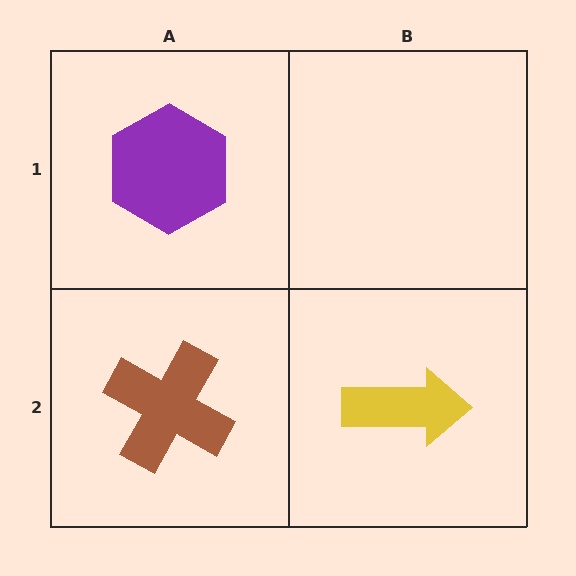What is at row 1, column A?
A purple hexagon.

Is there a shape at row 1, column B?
No, that cell is empty.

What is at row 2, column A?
A brown cross.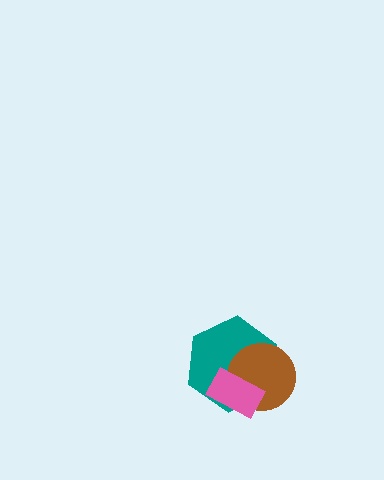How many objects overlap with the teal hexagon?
2 objects overlap with the teal hexagon.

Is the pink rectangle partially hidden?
No, no other shape covers it.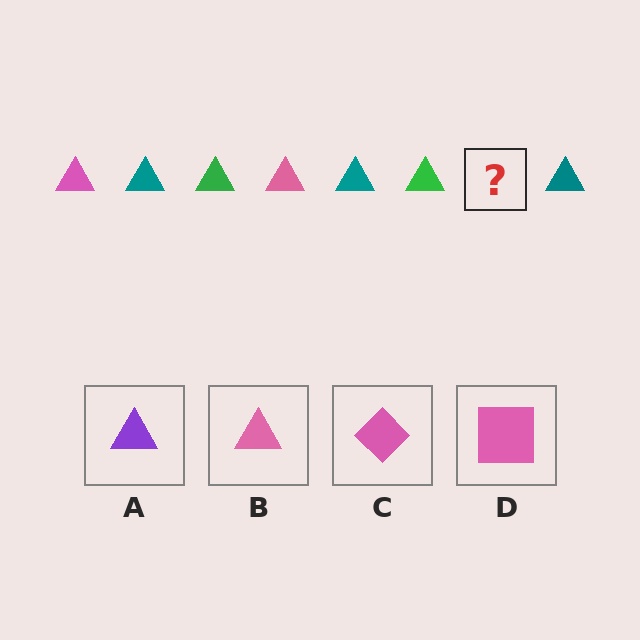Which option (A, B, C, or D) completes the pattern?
B.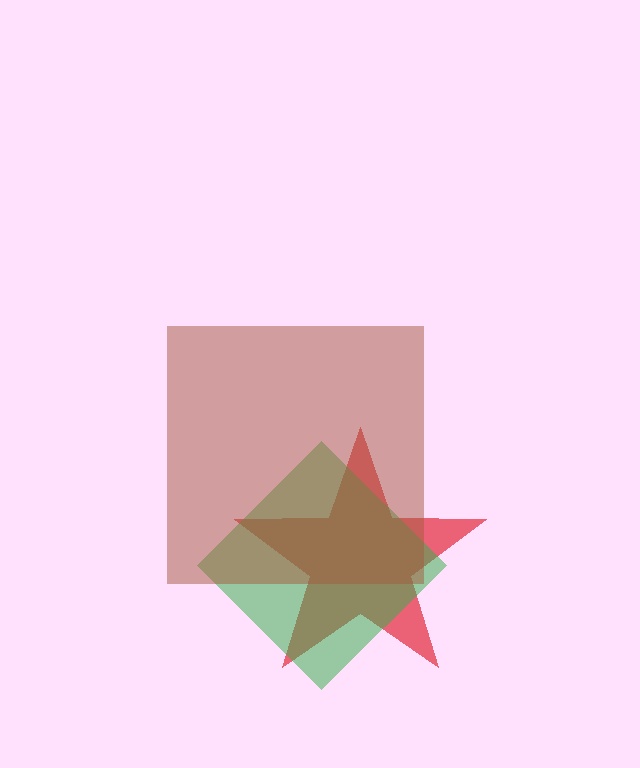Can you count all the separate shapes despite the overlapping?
Yes, there are 3 separate shapes.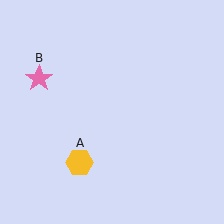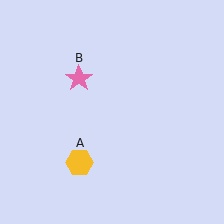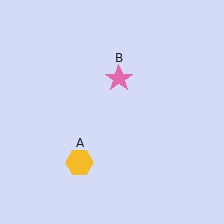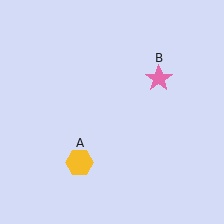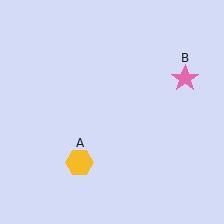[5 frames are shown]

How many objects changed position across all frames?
1 object changed position: pink star (object B).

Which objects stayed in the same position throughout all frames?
Yellow hexagon (object A) remained stationary.